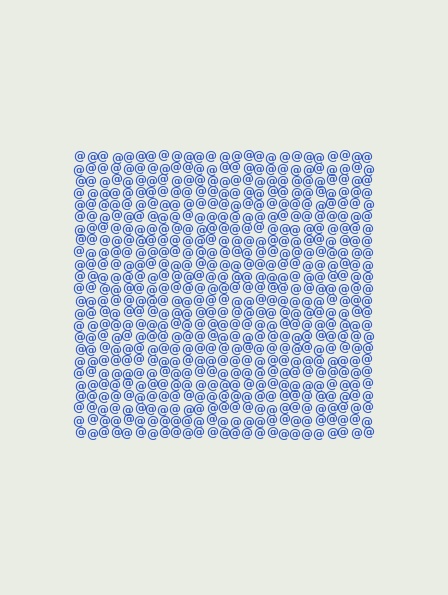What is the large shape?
The large shape is a square.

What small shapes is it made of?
It is made of small at signs.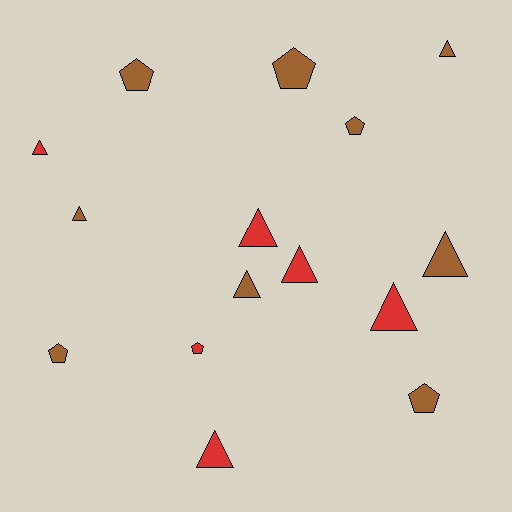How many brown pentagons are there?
There are 5 brown pentagons.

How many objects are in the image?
There are 15 objects.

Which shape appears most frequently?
Triangle, with 9 objects.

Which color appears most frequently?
Brown, with 9 objects.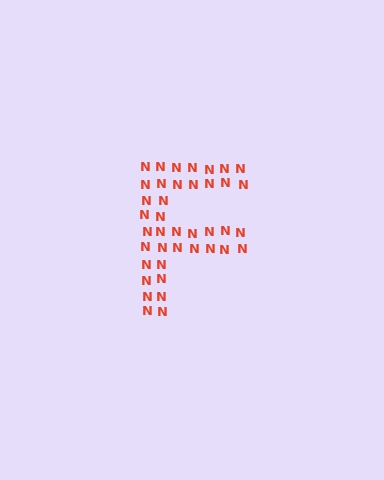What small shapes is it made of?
It is made of small letter N's.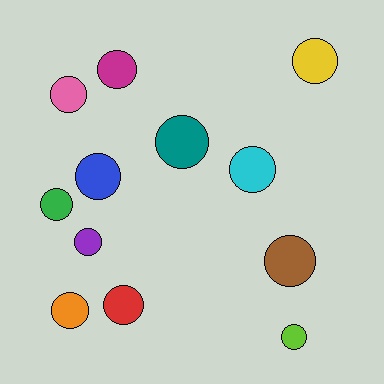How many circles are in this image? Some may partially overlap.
There are 12 circles.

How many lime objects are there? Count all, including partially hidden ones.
There is 1 lime object.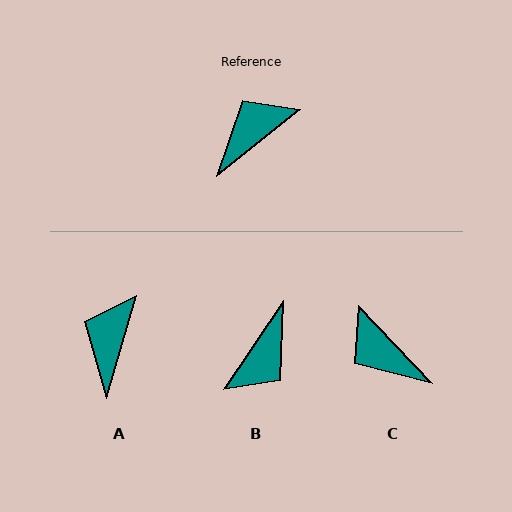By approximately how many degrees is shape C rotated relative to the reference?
Approximately 95 degrees counter-clockwise.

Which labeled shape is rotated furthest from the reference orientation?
B, about 162 degrees away.